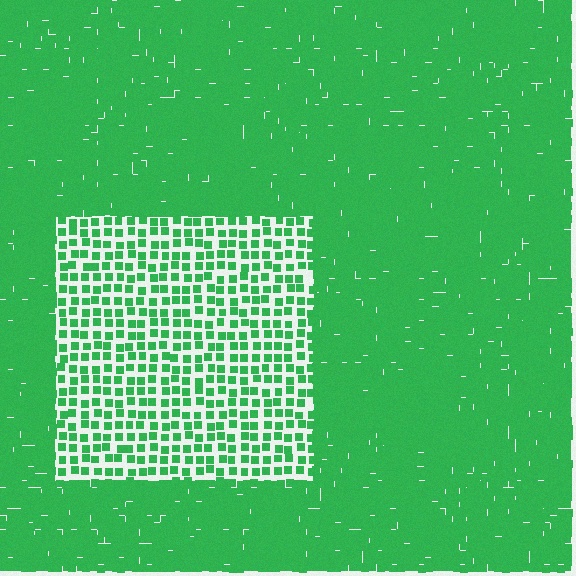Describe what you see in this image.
The image contains small green elements arranged at two different densities. A rectangle-shaped region is visible where the elements are less densely packed than the surrounding area.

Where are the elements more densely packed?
The elements are more densely packed outside the rectangle boundary.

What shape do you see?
I see a rectangle.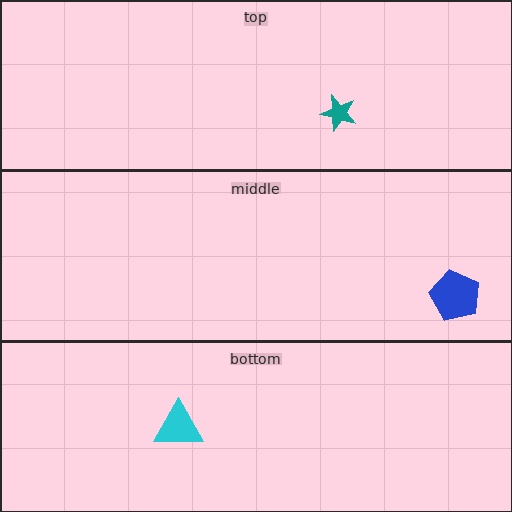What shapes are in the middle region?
The blue pentagon.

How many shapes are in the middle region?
1.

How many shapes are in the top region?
1.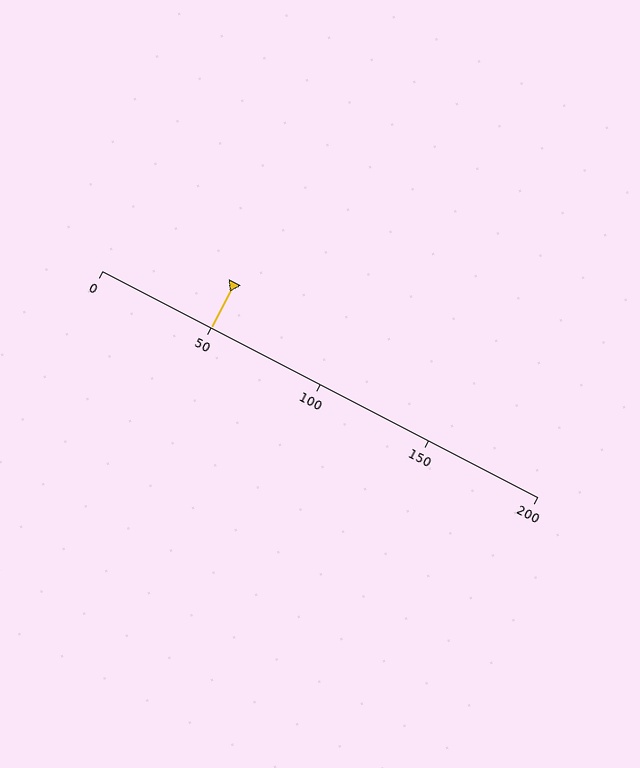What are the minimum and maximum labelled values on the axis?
The axis runs from 0 to 200.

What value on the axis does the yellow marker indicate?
The marker indicates approximately 50.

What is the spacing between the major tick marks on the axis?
The major ticks are spaced 50 apart.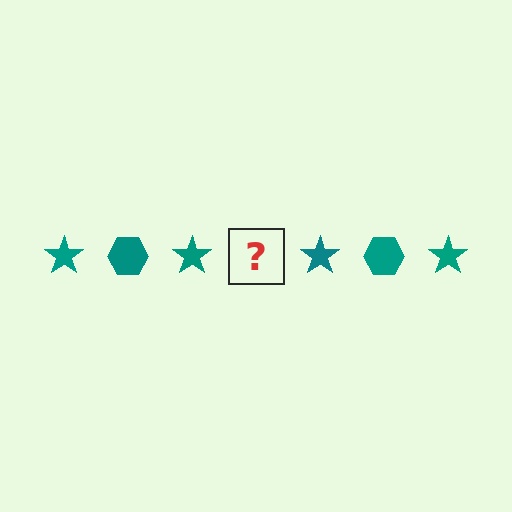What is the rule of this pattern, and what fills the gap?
The rule is that the pattern cycles through star, hexagon shapes in teal. The gap should be filled with a teal hexagon.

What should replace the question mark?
The question mark should be replaced with a teal hexagon.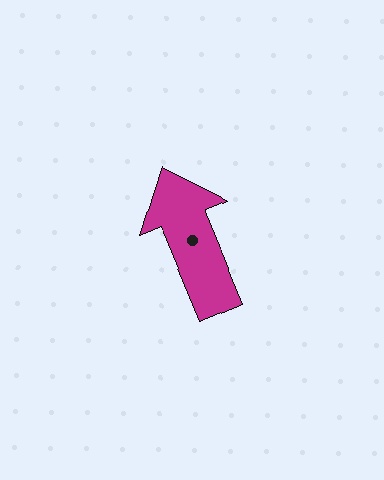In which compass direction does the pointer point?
Northwest.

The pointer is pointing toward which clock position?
Roughly 11 o'clock.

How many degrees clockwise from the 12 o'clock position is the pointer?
Approximately 337 degrees.